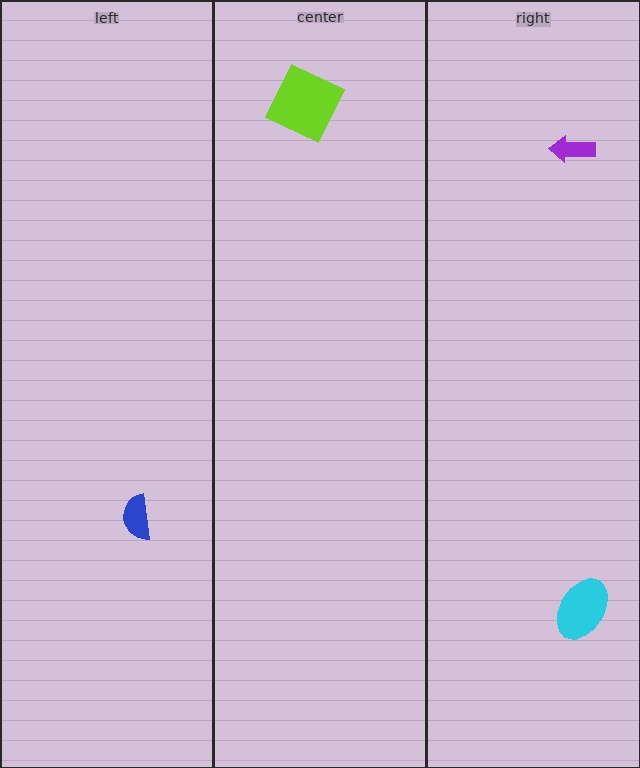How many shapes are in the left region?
1.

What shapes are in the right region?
The cyan ellipse, the purple arrow.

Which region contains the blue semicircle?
The left region.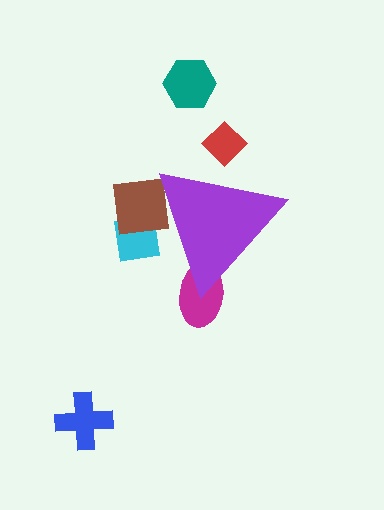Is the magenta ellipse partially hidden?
Yes, the magenta ellipse is partially hidden behind the purple triangle.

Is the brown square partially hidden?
Yes, the brown square is partially hidden behind the purple triangle.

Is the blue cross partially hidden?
No, the blue cross is fully visible.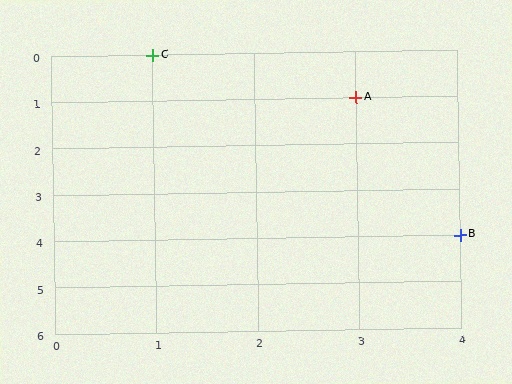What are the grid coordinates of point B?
Point B is at grid coordinates (4, 4).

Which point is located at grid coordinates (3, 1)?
Point A is at (3, 1).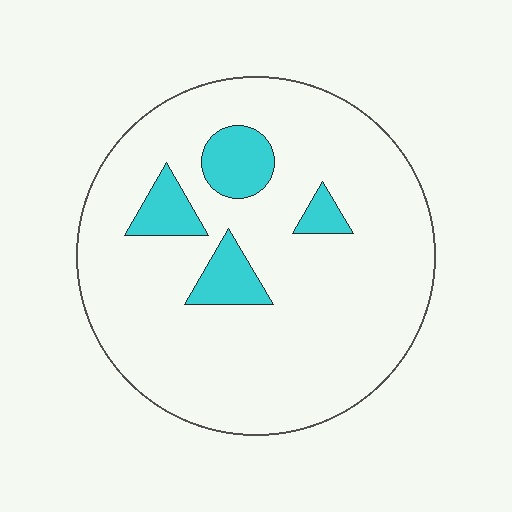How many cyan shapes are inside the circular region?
4.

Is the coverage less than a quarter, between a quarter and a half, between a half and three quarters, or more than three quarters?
Less than a quarter.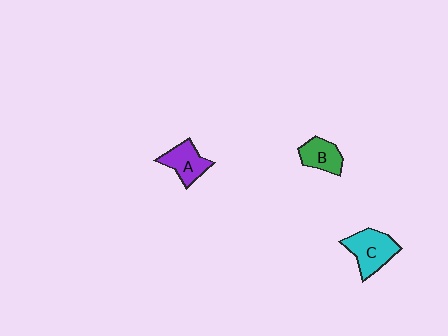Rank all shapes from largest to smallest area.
From largest to smallest: C (cyan), A (purple), B (green).